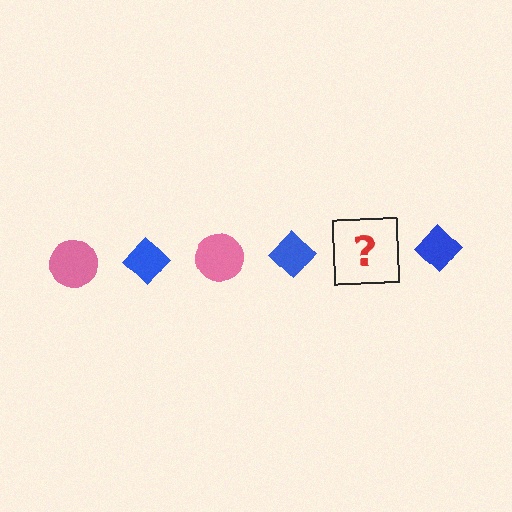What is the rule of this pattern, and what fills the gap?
The rule is that the pattern alternates between pink circle and blue diamond. The gap should be filled with a pink circle.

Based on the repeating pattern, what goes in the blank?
The blank should be a pink circle.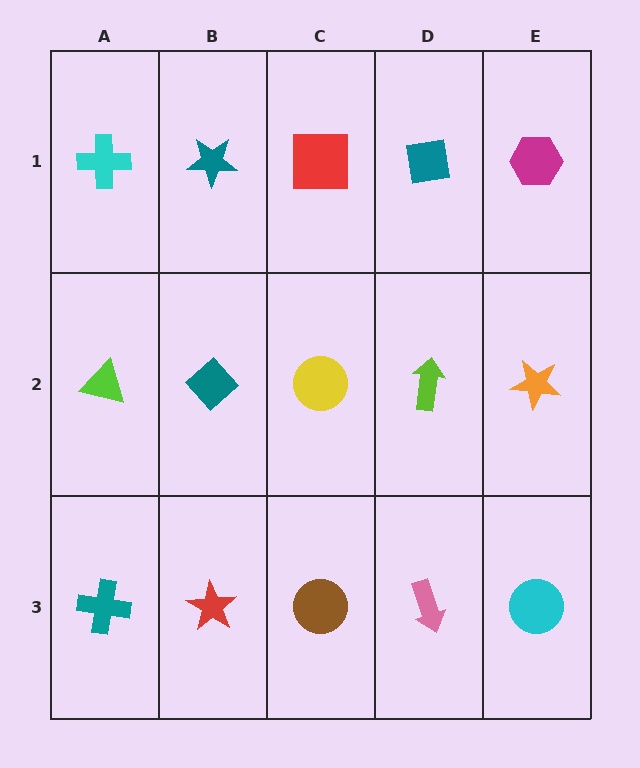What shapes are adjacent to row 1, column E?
An orange star (row 2, column E), a teal square (row 1, column D).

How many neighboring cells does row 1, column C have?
3.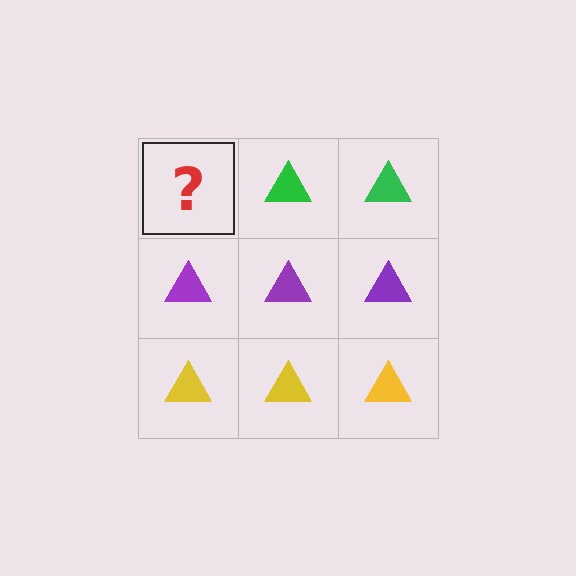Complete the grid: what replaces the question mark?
The question mark should be replaced with a green triangle.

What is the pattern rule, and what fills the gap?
The rule is that each row has a consistent color. The gap should be filled with a green triangle.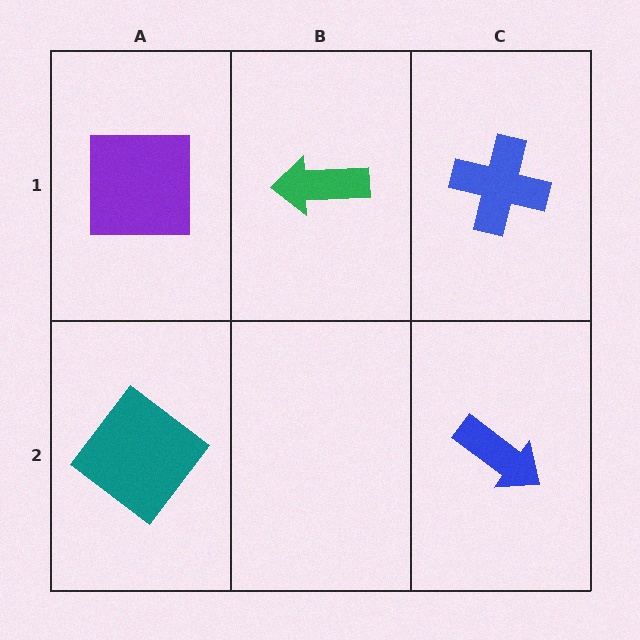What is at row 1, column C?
A blue cross.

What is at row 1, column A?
A purple square.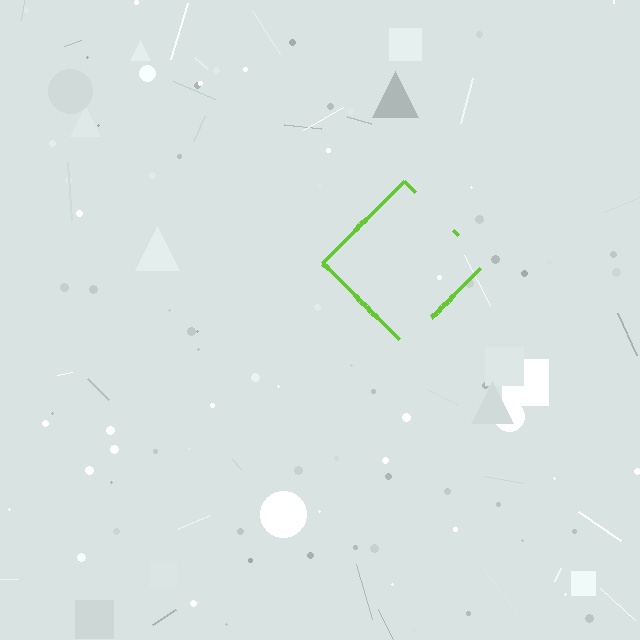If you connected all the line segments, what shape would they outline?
They would outline a diamond.